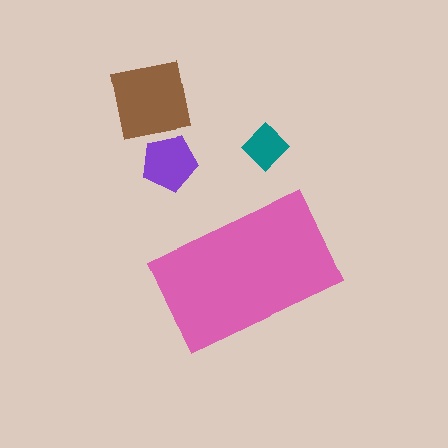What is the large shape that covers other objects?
A pink rectangle.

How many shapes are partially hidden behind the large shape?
0 shapes are partially hidden.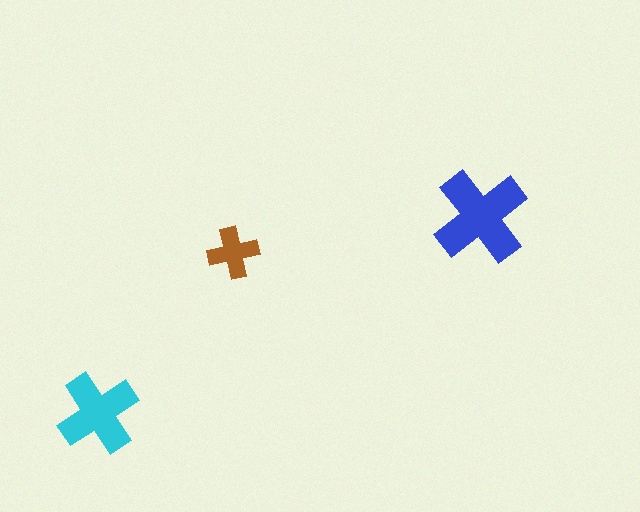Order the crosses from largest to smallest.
the blue one, the cyan one, the brown one.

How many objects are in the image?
There are 3 objects in the image.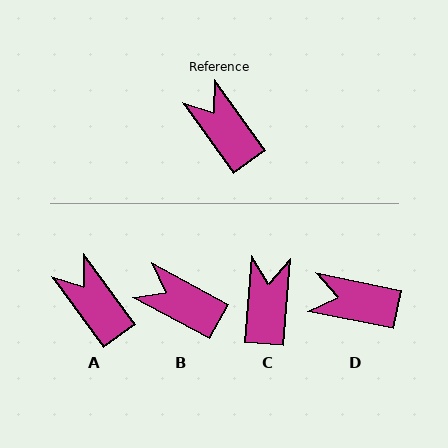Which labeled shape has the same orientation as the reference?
A.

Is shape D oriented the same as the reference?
No, it is off by about 43 degrees.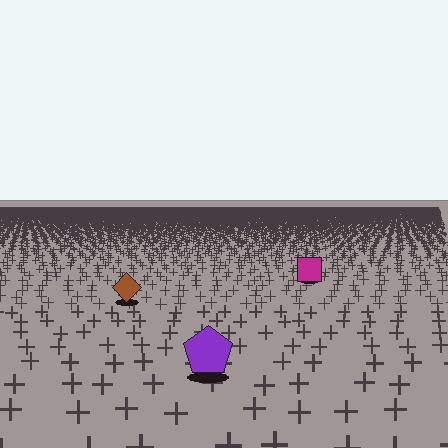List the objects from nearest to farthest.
From nearest to farthest: the purple pentagon, the brown diamond, the magenta square.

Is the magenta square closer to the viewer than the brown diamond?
No. The brown diamond is closer — you can tell from the texture gradient: the ground texture is coarser near it.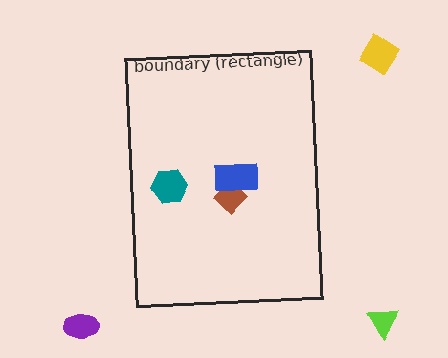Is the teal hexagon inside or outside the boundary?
Inside.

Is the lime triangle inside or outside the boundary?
Outside.